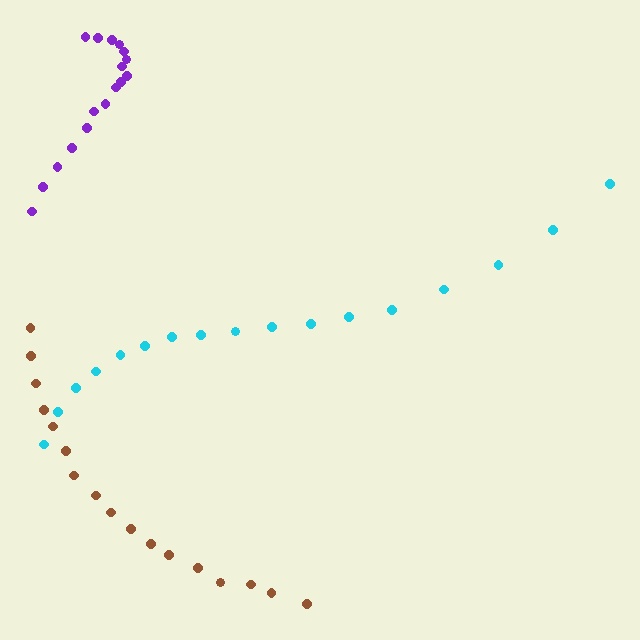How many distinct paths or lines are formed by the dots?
There are 3 distinct paths.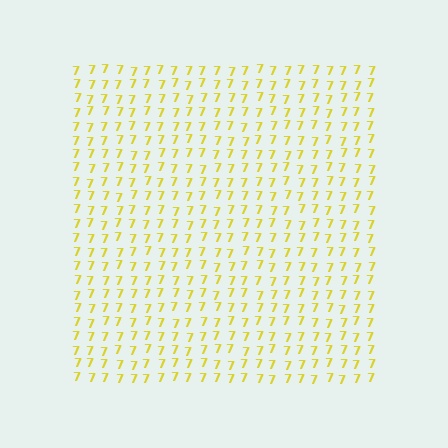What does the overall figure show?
The overall figure shows a square.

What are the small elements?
The small elements are digit 7's.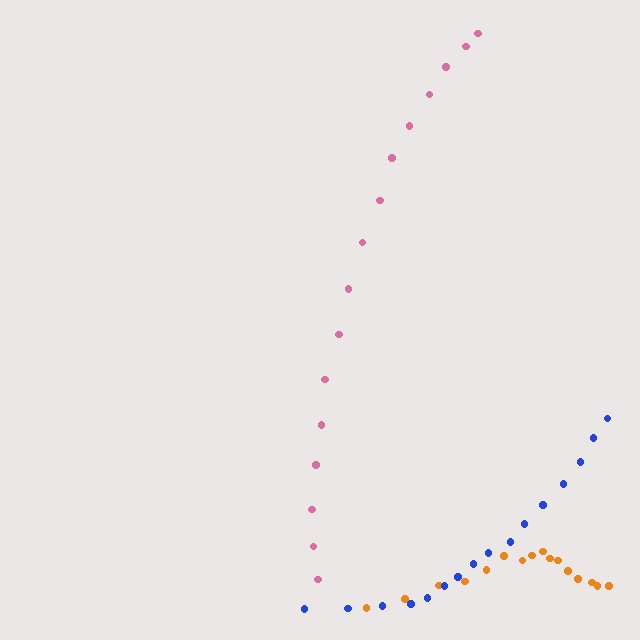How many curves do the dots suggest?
There are 3 distinct paths.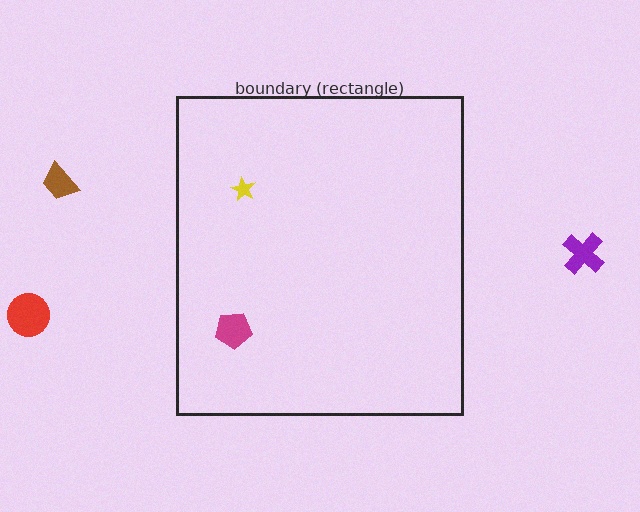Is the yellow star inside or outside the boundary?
Inside.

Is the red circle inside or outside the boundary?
Outside.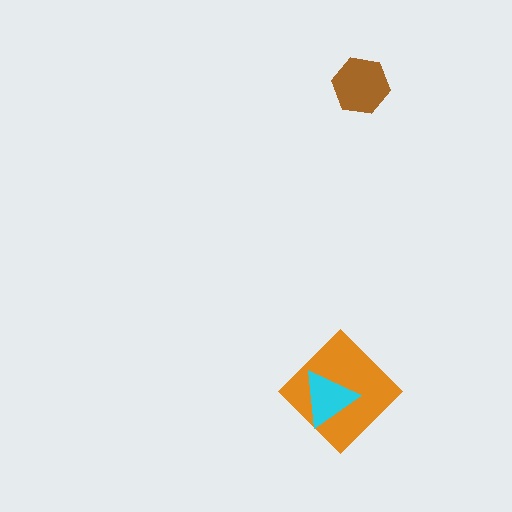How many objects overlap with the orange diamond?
1 object overlaps with the orange diamond.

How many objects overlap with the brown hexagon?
0 objects overlap with the brown hexagon.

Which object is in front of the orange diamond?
The cyan triangle is in front of the orange diamond.